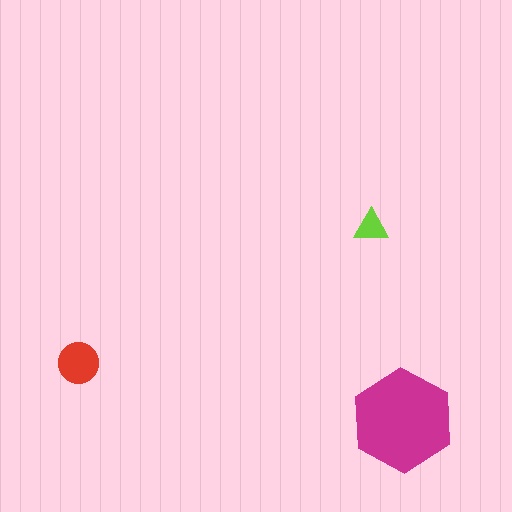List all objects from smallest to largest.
The lime triangle, the red circle, the magenta hexagon.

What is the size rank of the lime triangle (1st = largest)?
3rd.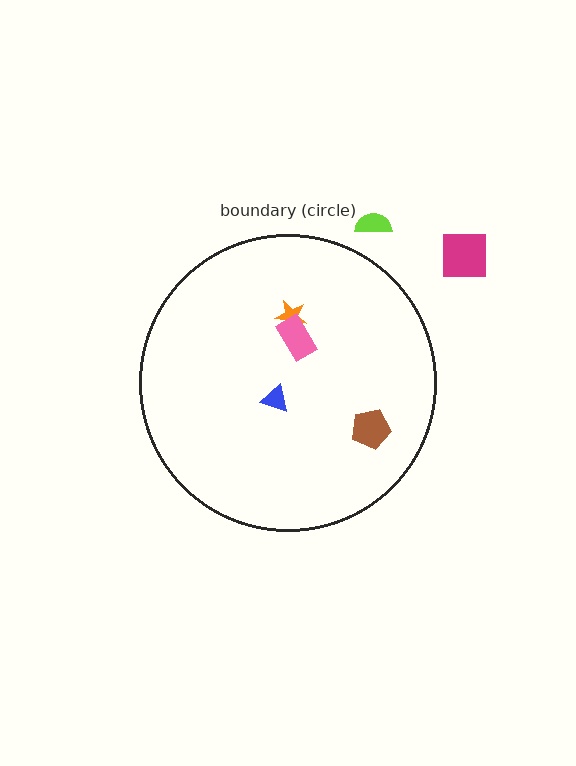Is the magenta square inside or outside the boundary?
Outside.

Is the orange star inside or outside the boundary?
Inside.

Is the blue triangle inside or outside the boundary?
Inside.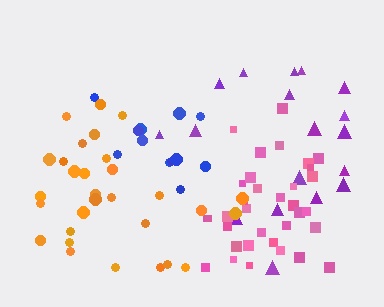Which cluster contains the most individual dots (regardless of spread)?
Pink (35).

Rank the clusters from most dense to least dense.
pink, blue, orange, purple.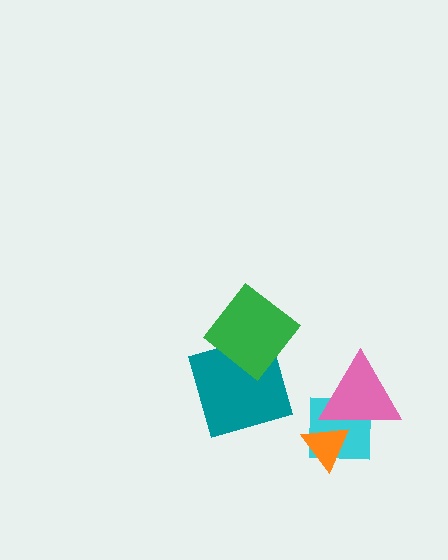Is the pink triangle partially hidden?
Yes, it is partially covered by another shape.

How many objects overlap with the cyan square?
2 objects overlap with the cyan square.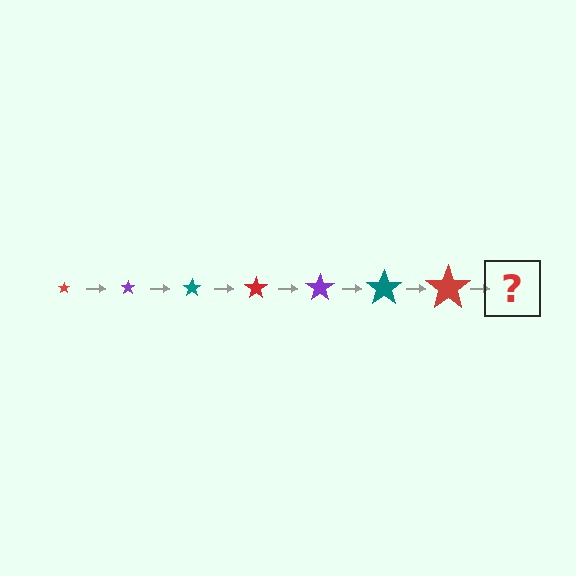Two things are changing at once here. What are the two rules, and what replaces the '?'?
The two rules are that the star grows larger each step and the color cycles through red, purple, and teal. The '?' should be a purple star, larger than the previous one.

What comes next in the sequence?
The next element should be a purple star, larger than the previous one.